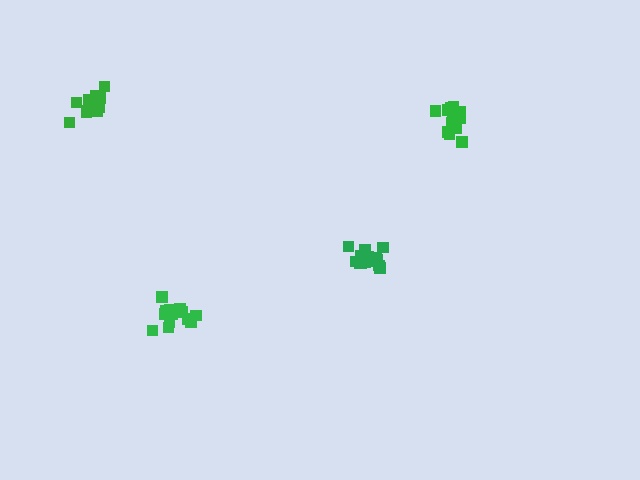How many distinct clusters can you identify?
There are 4 distinct clusters.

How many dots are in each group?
Group 1: 15 dots, Group 2: 13 dots, Group 3: 13 dots, Group 4: 15 dots (56 total).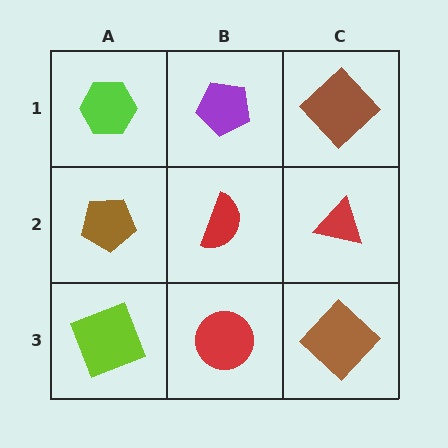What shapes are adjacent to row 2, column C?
A brown diamond (row 1, column C), a brown diamond (row 3, column C), a red semicircle (row 2, column B).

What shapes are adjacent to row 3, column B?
A red semicircle (row 2, column B), a lime square (row 3, column A), a brown diamond (row 3, column C).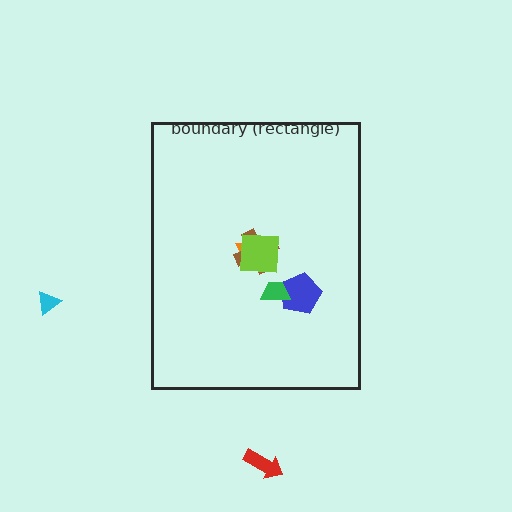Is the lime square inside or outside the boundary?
Inside.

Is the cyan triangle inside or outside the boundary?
Outside.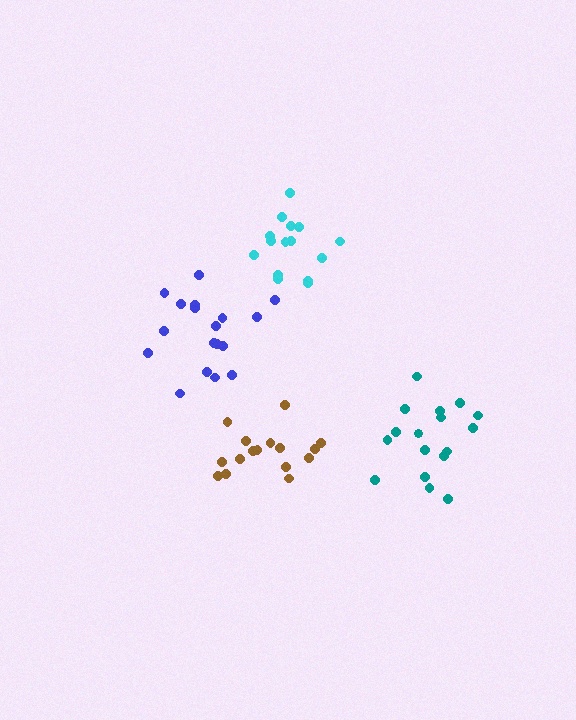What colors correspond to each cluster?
The clusters are colored: cyan, teal, brown, blue.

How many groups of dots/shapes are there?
There are 4 groups.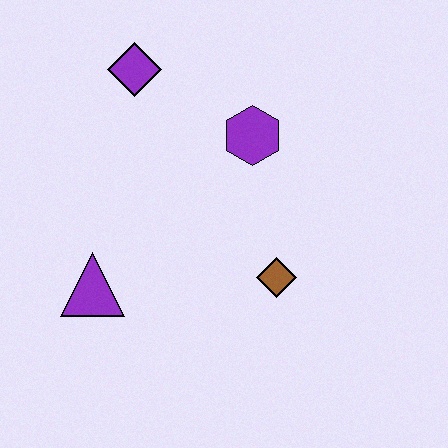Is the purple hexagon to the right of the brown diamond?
No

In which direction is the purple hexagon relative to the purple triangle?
The purple hexagon is to the right of the purple triangle.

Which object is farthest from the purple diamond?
The brown diamond is farthest from the purple diamond.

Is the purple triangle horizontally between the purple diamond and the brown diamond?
No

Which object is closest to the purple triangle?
The brown diamond is closest to the purple triangle.